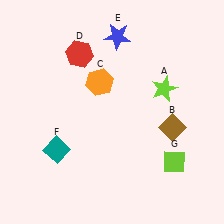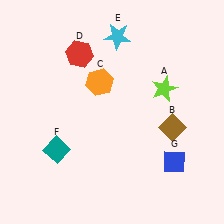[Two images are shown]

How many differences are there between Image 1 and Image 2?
There are 2 differences between the two images.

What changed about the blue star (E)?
In Image 1, E is blue. In Image 2, it changed to cyan.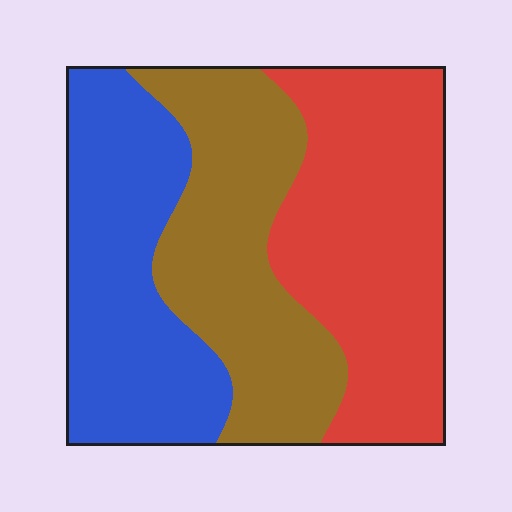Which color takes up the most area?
Red, at roughly 35%.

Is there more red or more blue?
Red.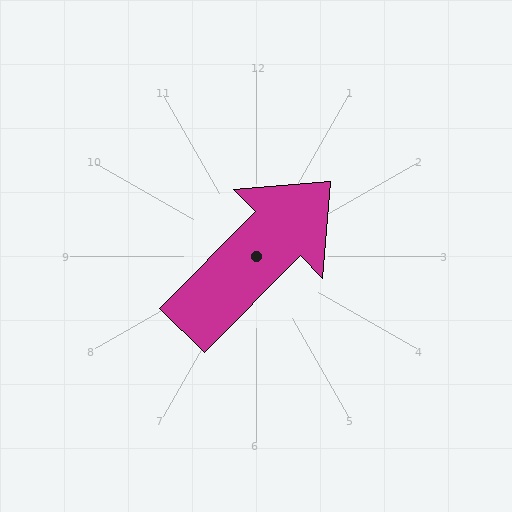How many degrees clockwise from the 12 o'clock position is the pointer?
Approximately 45 degrees.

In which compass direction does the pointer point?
Northeast.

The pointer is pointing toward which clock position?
Roughly 1 o'clock.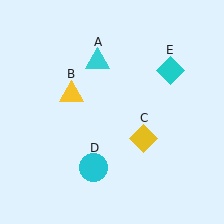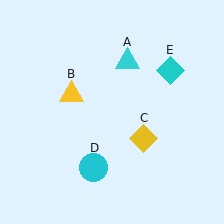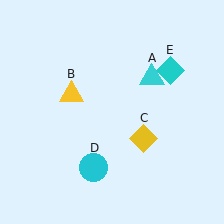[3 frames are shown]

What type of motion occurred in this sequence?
The cyan triangle (object A) rotated clockwise around the center of the scene.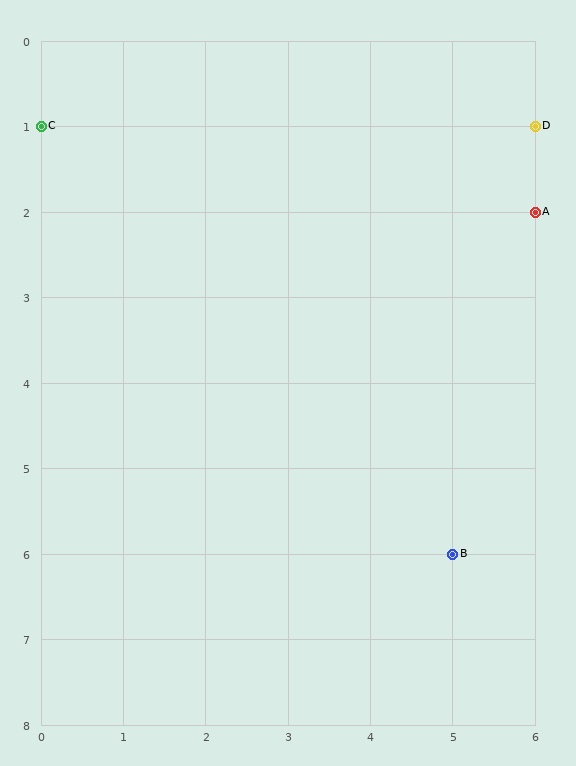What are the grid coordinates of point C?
Point C is at grid coordinates (0, 1).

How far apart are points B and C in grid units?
Points B and C are 5 columns and 5 rows apart (about 7.1 grid units diagonally).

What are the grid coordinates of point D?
Point D is at grid coordinates (6, 1).